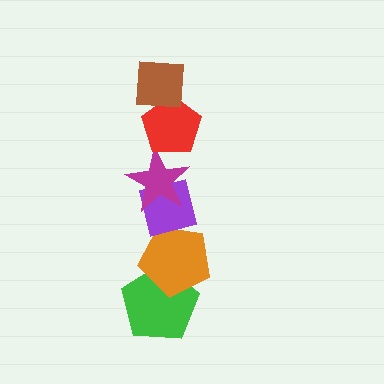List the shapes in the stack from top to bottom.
From top to bottom: the brown square, the red pentagon, the magenta star, the purple square, the orange pentagon, the green pentagon.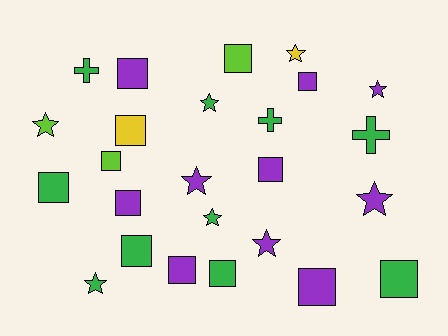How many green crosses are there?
There are 3 green crosses.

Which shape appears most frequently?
Square, with 13 objects.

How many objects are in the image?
There are 25 objects.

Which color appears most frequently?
Green, with 10 objects.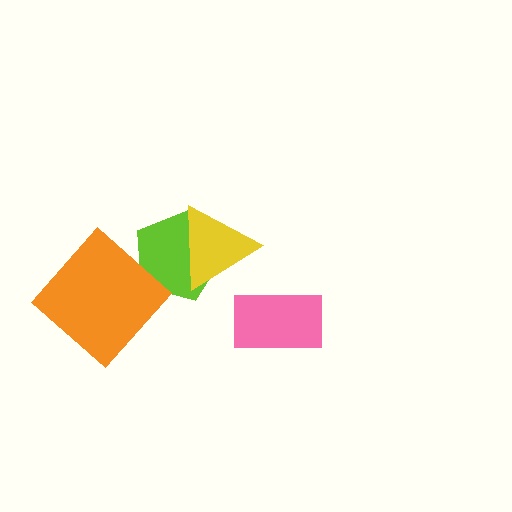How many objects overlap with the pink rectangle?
0 objects overlap with the pink rectangle.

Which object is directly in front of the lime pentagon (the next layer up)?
The yellow triangle is directly in front of the lime pentagon.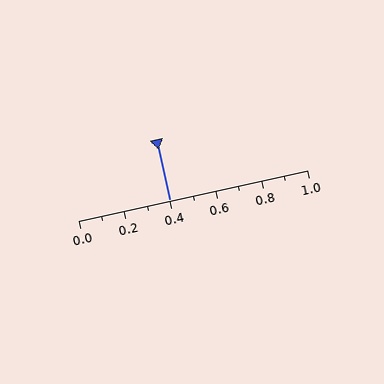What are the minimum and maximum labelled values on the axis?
The axis runs from 0.0 to 1.0.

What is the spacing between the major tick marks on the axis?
The major ticks are spaced 0.2 apart.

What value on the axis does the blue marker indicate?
The marker indicates approximately 0.4.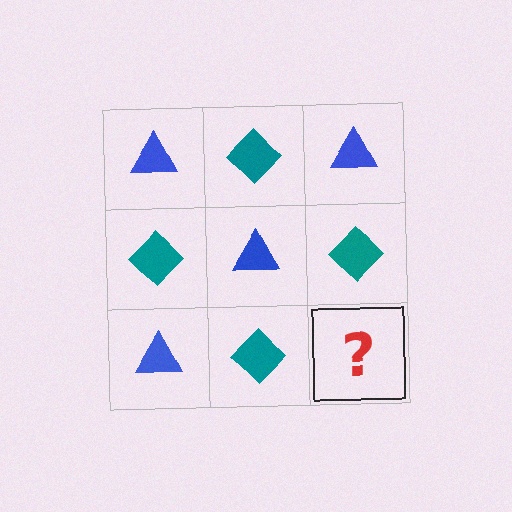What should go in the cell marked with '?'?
The missing cell should contain a blue triangle.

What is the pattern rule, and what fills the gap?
The rule is that it alternates blue triangle and teal diamond in a checkerboard pattern. The gap should be filled with a blue triangle.